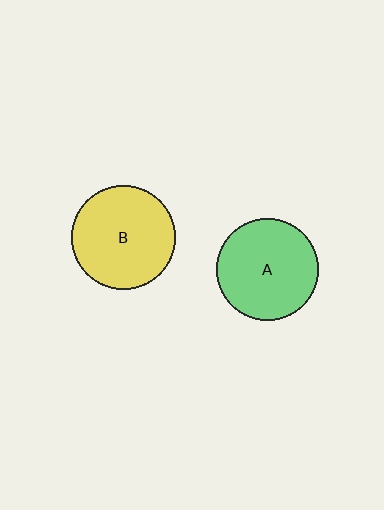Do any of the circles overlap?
No, none of the circles overlap.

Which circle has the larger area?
Circle B (yellow).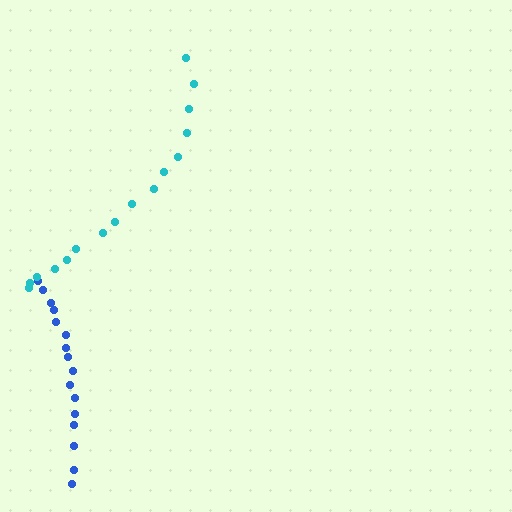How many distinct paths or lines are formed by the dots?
There are 2 distinct paths.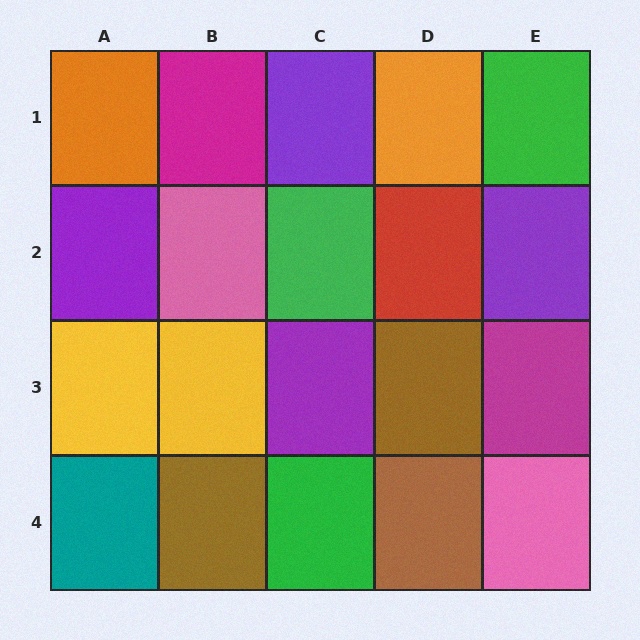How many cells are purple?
4 cells are purple.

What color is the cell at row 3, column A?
Yellow.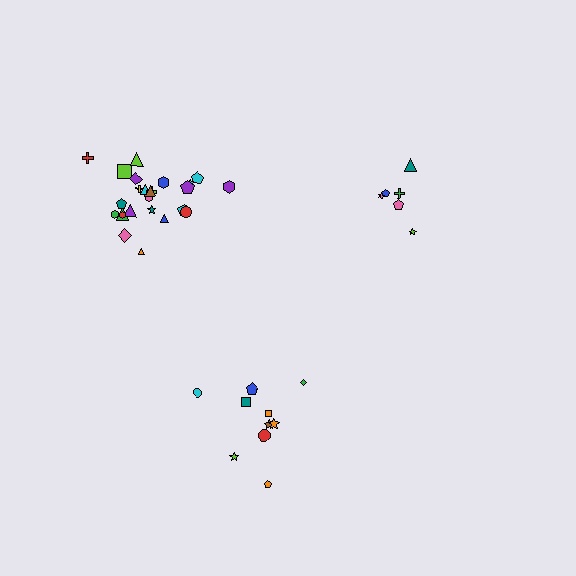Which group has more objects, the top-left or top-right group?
The top-left group.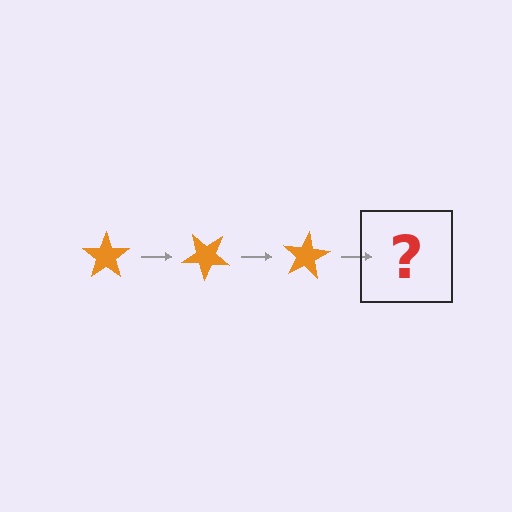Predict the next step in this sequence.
The next step is an orange star rotated 120 degrees.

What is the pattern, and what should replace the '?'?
The pattern is that the star rotates 40 degrees each step. The '?' should be an orange star rotated 120 degrees.